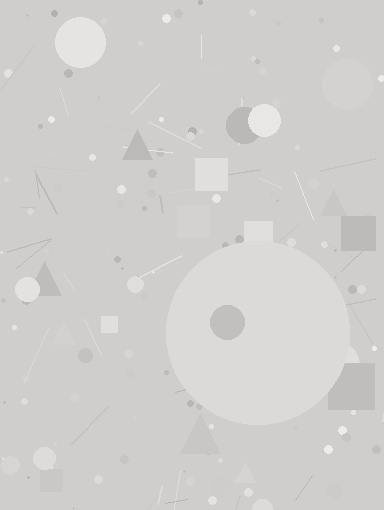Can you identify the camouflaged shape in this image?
The camouflaged shape is a circle.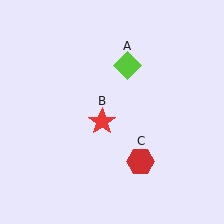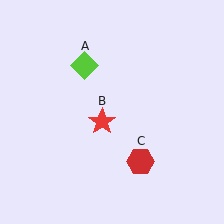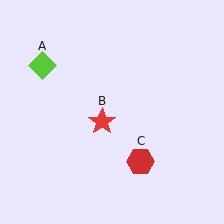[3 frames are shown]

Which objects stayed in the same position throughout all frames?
Red star (object B) and red hexagon (object C) remained stationary.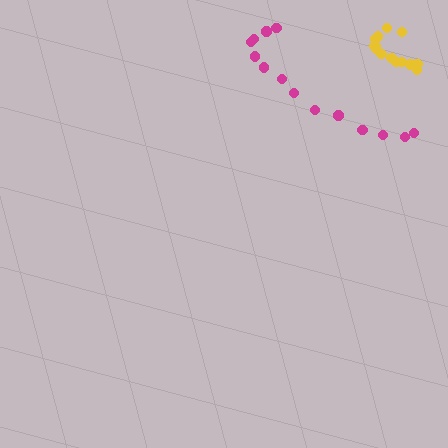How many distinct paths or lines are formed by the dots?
There are 2 distinct paths.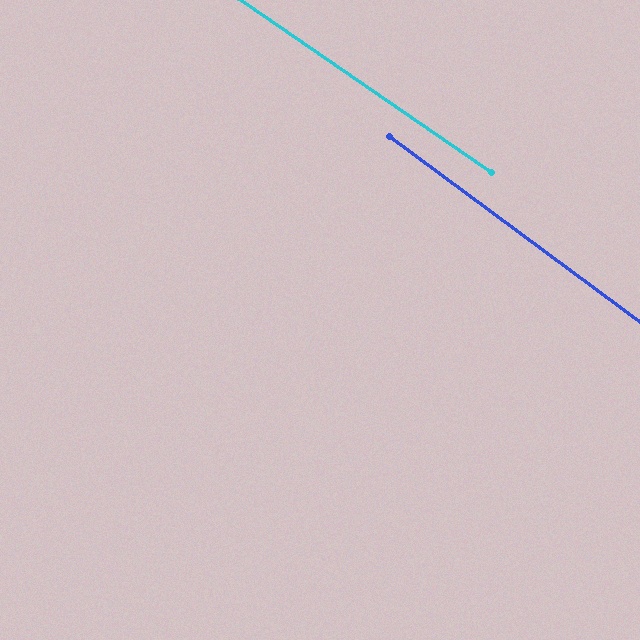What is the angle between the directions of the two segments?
Approximately 2 degrees.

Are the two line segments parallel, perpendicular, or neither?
Parallel — their directions differ by only 1.9°.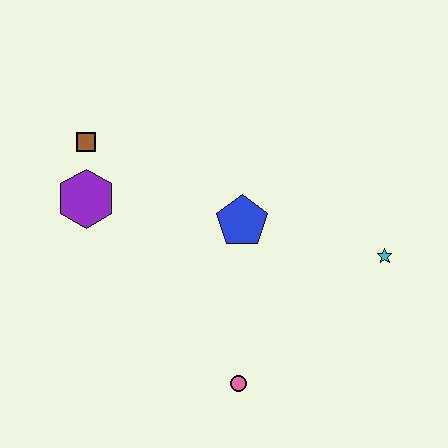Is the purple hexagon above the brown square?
No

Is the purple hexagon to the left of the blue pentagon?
Yes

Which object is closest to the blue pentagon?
The cyan star is closest to the blue pentagon.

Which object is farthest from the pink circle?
The brown square is farthest from the pink circle.